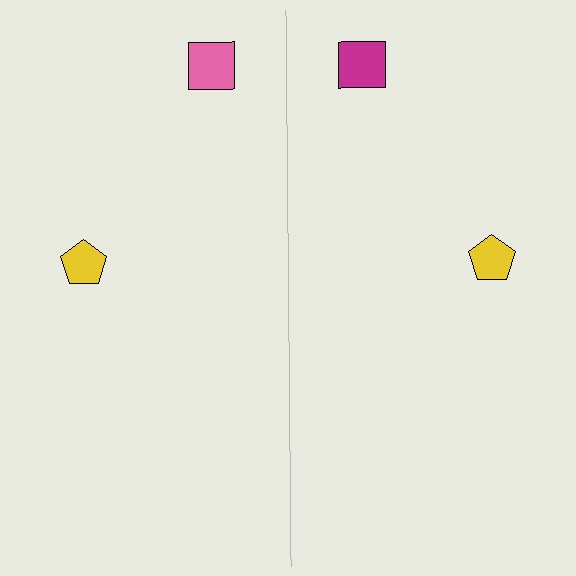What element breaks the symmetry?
The magenta square on the right side breaks the symmetry — its mirror counterpart is pink.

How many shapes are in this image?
There are 4 shapes in this image.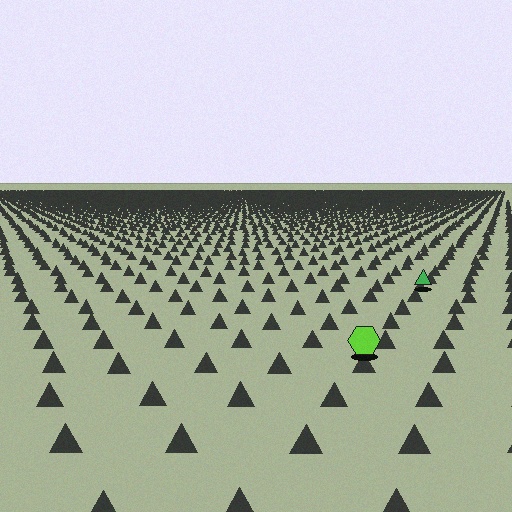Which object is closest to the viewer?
The lime hexagon is closest. The texture marks near it are larger and more spread out.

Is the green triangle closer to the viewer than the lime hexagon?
No. The lime hexagon is closer — you can tell from the texture gradient: the ground texture is coarser near it.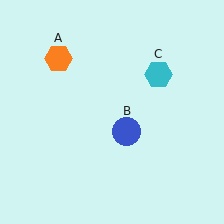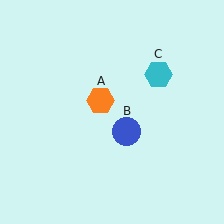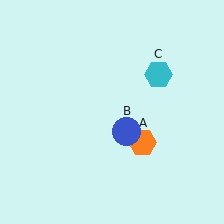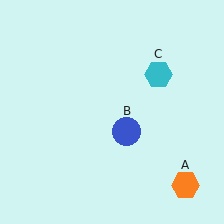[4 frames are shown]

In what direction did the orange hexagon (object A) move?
The orange hexagon (object A) moved down and to the right.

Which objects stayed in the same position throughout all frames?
Blue circle (object B) and cyan hexagon (object C) remained stationary.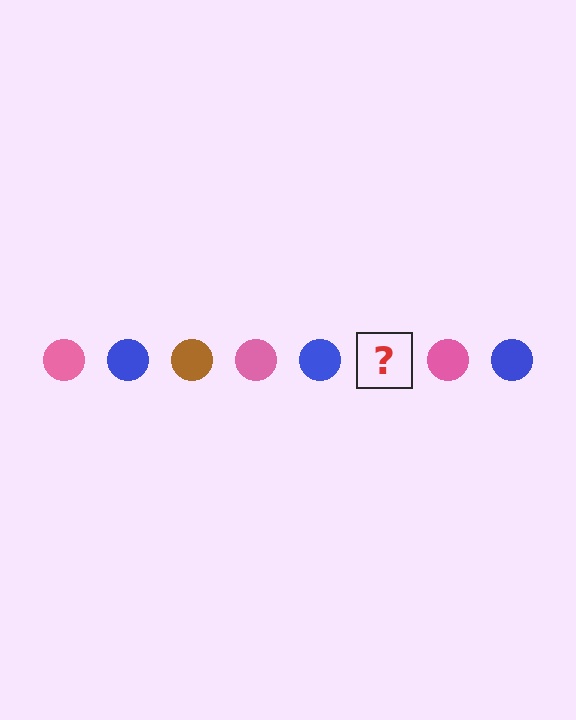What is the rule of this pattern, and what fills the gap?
The rule is that the pattern cycles through pink, blue, brown circles. The gap should be filled with a brown circle.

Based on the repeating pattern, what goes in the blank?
The blank should be a brown circle.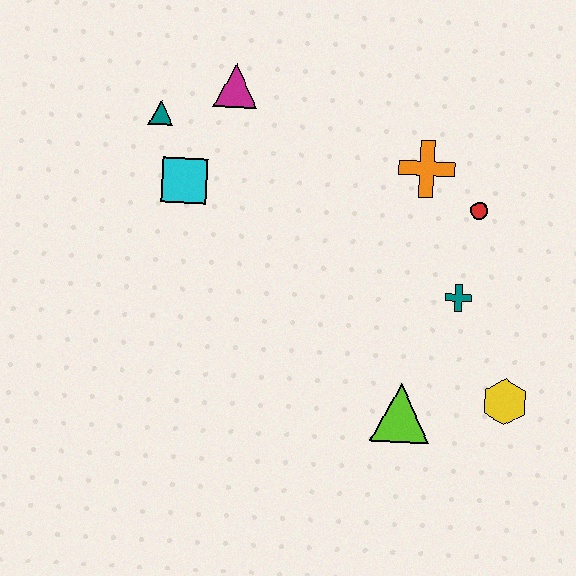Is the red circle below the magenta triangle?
Yes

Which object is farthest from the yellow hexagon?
The teal triangle is farthest from the yellow hexagon.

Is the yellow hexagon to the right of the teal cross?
Yes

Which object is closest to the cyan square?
The teal triangle is closest to the cyan square.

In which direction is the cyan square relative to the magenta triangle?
The cyan square is below the magenta triangle.